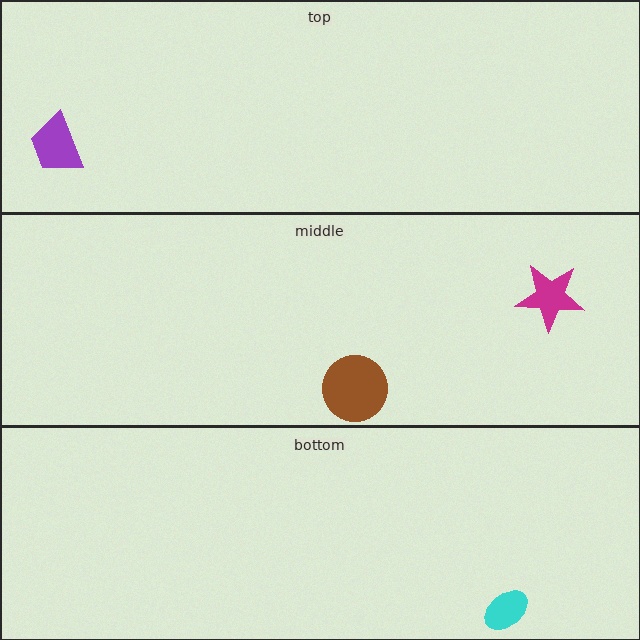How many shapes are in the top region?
1.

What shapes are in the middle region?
The brown circle, the magenta star.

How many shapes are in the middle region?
2.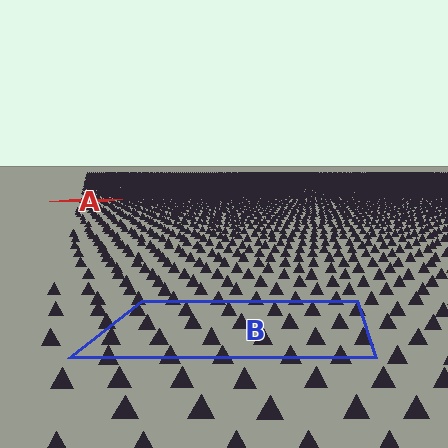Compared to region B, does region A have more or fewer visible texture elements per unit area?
Region A has more texture elements per unit area — they are packed more densely because it is farther away.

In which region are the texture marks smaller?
The texture marks are smaller in region A, because it is farther away.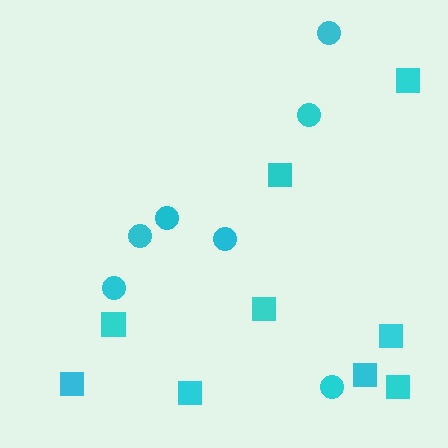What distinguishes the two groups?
There are 2 groups: one group of squares (9) and one group of circles (7).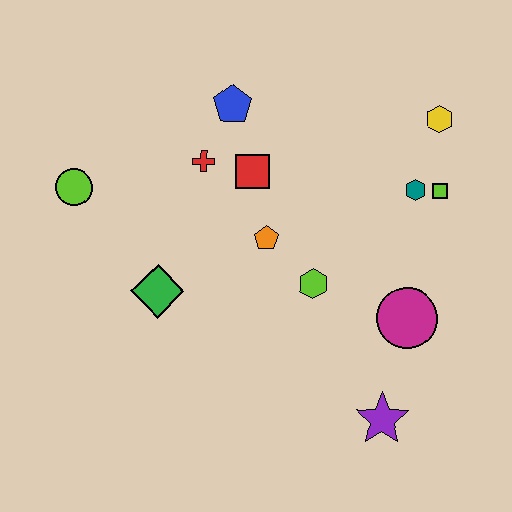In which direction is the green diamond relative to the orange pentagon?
The green diamond is to the left of the orange pentagon.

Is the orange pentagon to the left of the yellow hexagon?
Yes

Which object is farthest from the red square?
The purple star is farthest from the red square.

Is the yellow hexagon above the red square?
Yes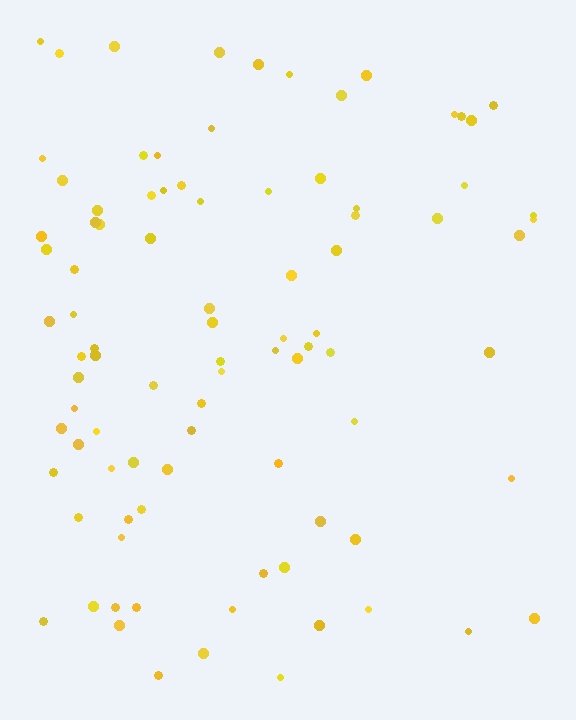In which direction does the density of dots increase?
From right to left, with the left side densest.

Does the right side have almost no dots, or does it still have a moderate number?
Still a moderate number, just noticeably fewer than the left.